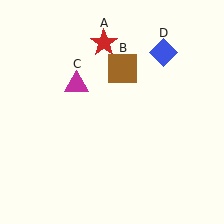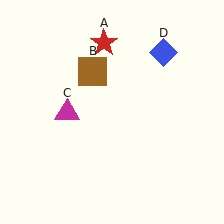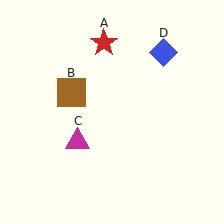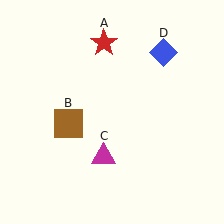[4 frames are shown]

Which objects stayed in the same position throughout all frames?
Red star (object A) and blue diamond (object D) remained stationary.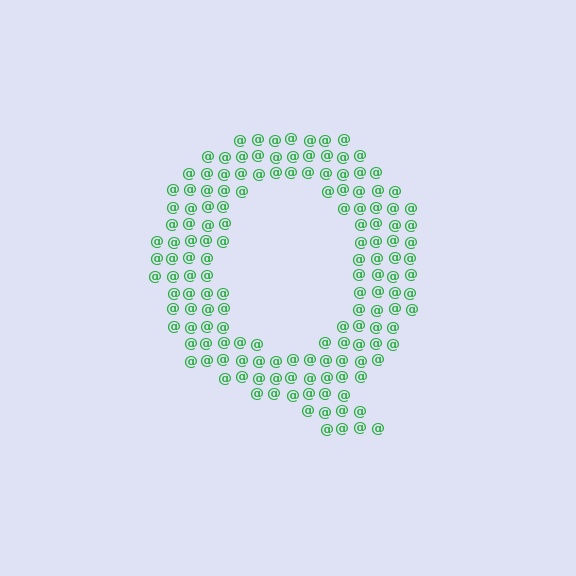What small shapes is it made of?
It is made of small at signs.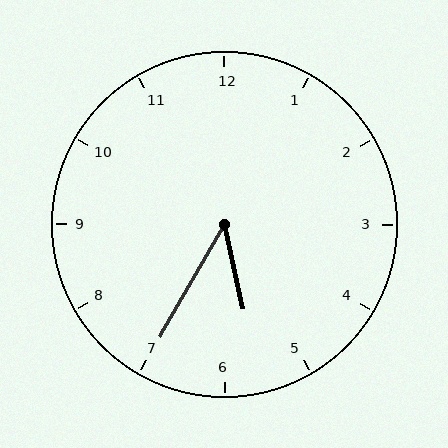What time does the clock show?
5:35.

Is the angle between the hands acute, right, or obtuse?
It is acute.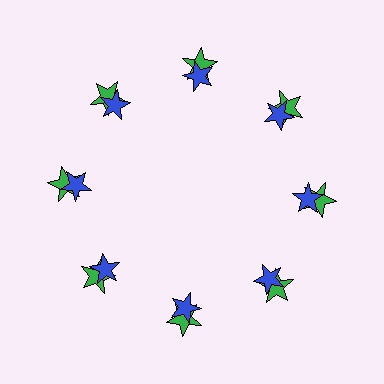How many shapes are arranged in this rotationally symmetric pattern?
There are 16 shapes, arranged in 8 groups of 2.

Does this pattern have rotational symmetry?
Yes, this pattern has 8-fold rotational symmetry. It looks the same after rotating 45 degrees around the center.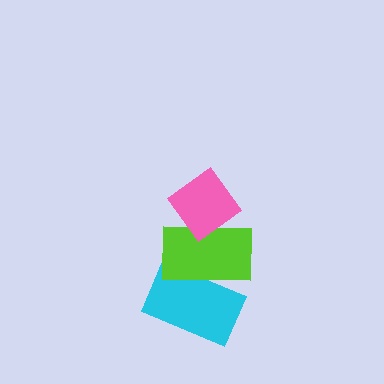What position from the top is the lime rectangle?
The lime rectangle is 2nd from the top.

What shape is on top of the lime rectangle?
The pink diamond is on top of the lime rectangle.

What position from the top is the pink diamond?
The pink diamond is 1st from the top.